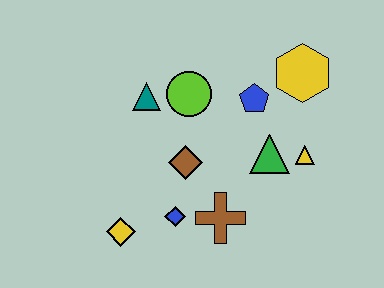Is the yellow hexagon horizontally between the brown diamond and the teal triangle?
No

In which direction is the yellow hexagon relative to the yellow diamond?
The yellow hexagon is to the right of the yellow diamond.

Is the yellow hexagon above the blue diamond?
Yes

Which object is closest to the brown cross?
The blue diamond is closest to the brown cross.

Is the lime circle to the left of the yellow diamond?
No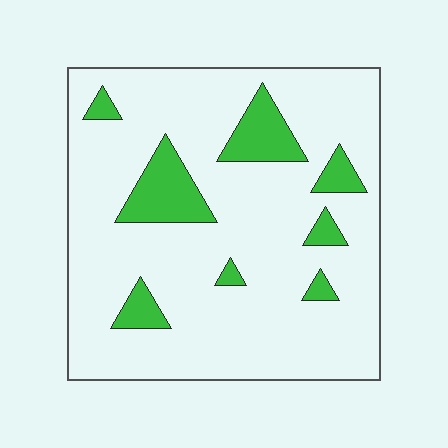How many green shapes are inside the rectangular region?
8.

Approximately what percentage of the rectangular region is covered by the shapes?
Approximately 15%.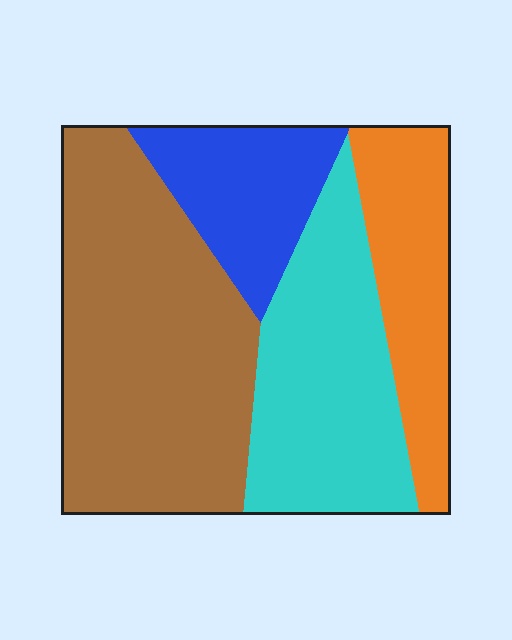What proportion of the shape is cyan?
Cyan takes up about one quarter (1/4) of the shape.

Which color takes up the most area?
Brown, at roughly 40%.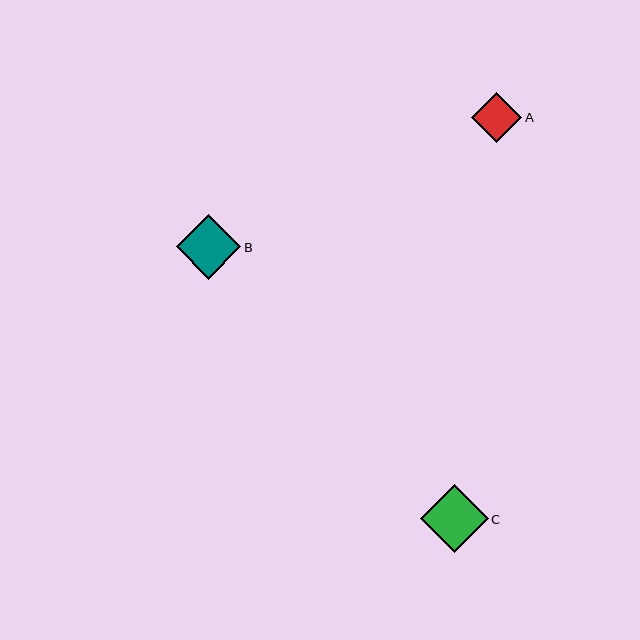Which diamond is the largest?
Diamond C is the largest with a size of approximately 68 pixels.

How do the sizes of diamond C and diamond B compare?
Diamond C and diamond B are approximately the same size.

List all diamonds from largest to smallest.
From largest to smallest: C, B, A.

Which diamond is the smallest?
Diamond A is the smallest with a size of approximately 50 pixels.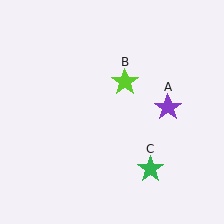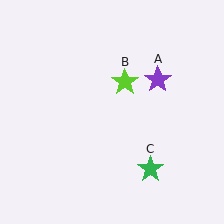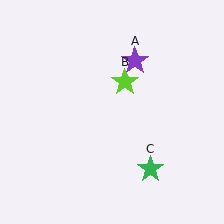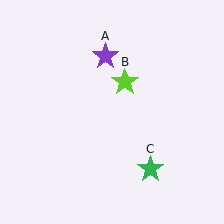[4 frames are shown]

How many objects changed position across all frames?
1 object changed position: purple star (object A).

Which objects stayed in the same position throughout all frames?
Lime star (object B) and green star (object C) remained stationary.